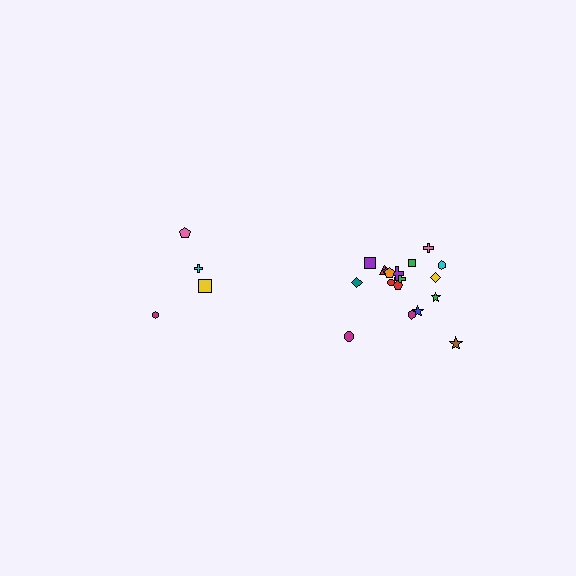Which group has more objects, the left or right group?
The right group.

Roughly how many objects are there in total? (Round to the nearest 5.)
Roughly 20 objects in total.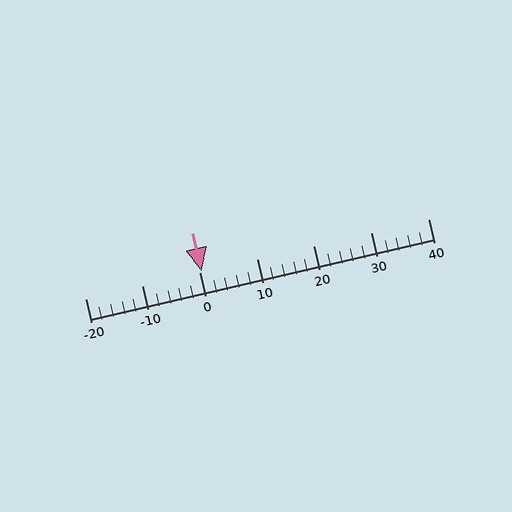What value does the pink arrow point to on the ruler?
The pink arrow points to approximately 0.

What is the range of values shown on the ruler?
The ruler shows values from -20 to 40.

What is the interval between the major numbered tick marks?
The major tick marks are spaced 10 units apart.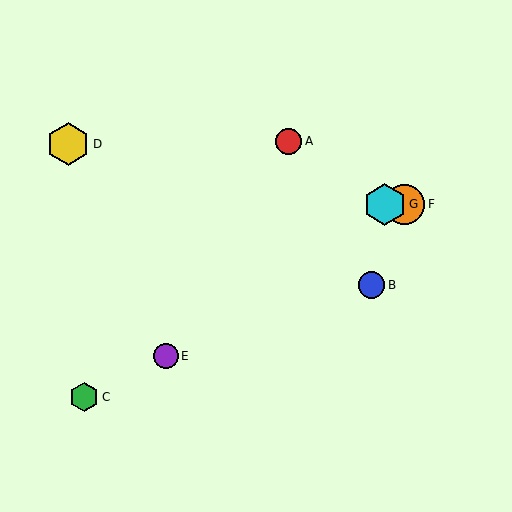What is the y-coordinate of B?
Object B is at y≈285.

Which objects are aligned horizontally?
Objects F, G are aligned horizontally.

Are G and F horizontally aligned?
Yes, both are at y≈204.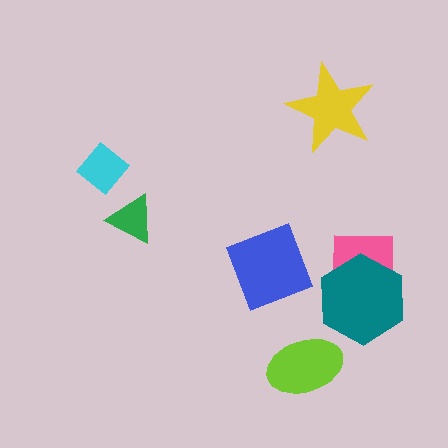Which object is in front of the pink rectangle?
The teal hexagon is in front of the pink rectangle.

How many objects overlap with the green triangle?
0 objects overlap with the green triangle.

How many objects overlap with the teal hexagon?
1 object overlaps with the teal hexagon.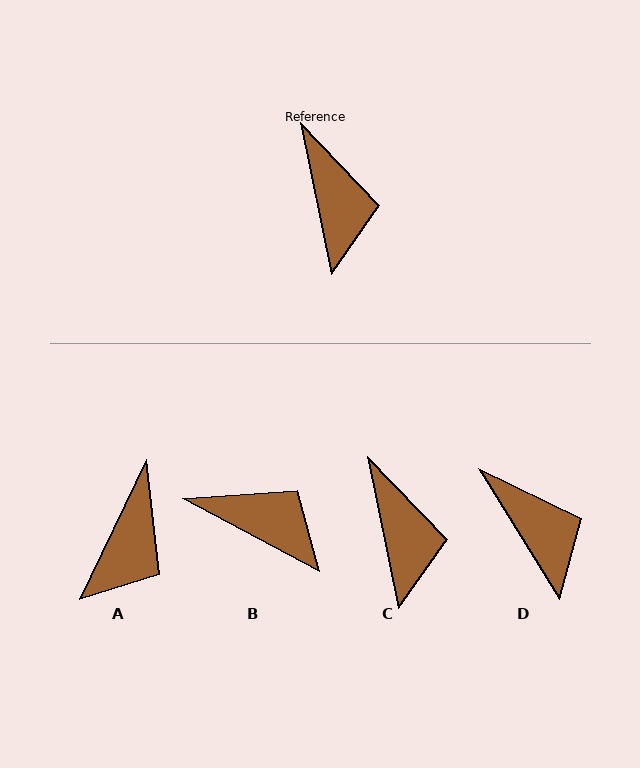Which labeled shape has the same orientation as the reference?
C.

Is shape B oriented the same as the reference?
No, it is off by about 50 degrees.